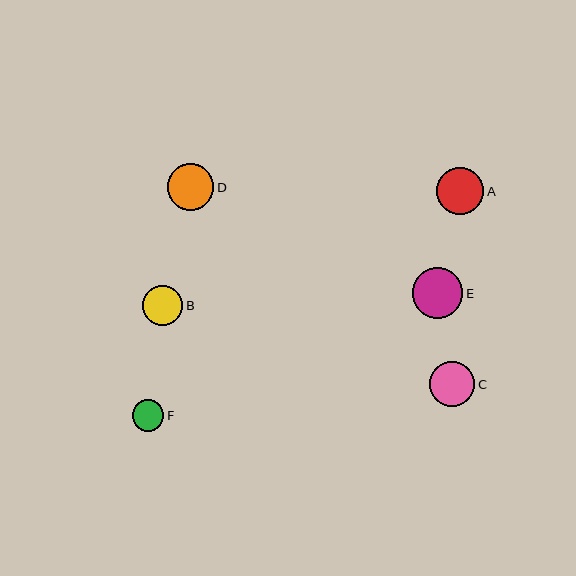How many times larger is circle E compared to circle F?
Circle E is approximately 1.6 times the size of circle F.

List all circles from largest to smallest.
From largest to smallest: E, A, D, C, B, F.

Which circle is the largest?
Circle E is the largest with a size of approximately 50 pixels.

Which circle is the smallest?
Circle F is the smallest with a size of approximately 32 pixels.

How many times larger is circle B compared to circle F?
Circle B is approximately 1.3 times the size of circle F.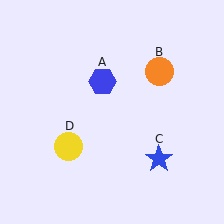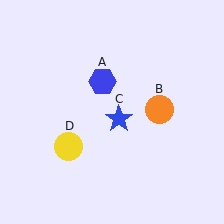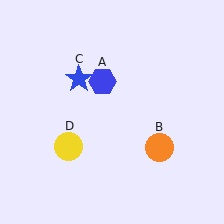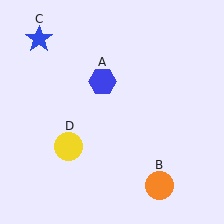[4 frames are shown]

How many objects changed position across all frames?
2 objects changed position: orange circle (object B), blue star (object C).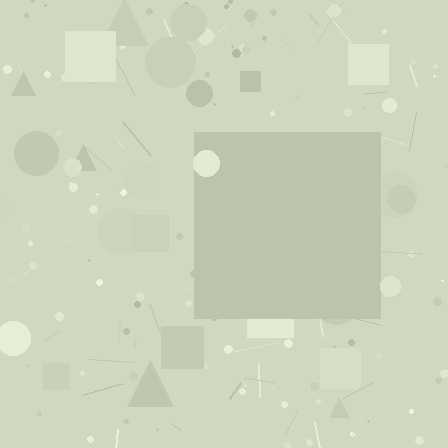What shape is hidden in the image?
A square is hidden in the image.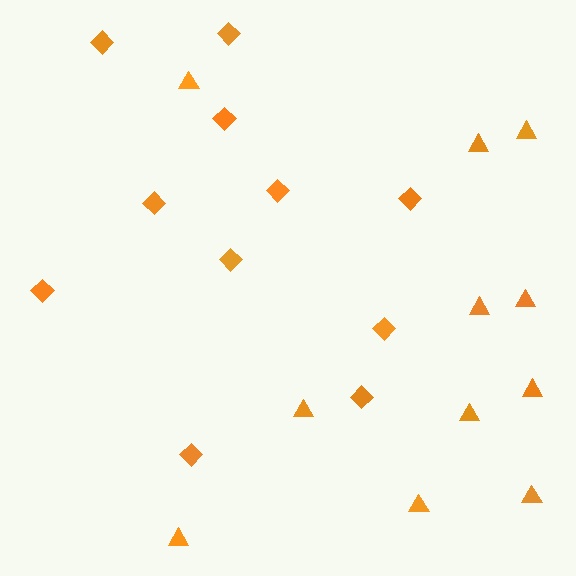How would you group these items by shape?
There are 2 groups: one group of diamonds (11) and one group of triangles (11).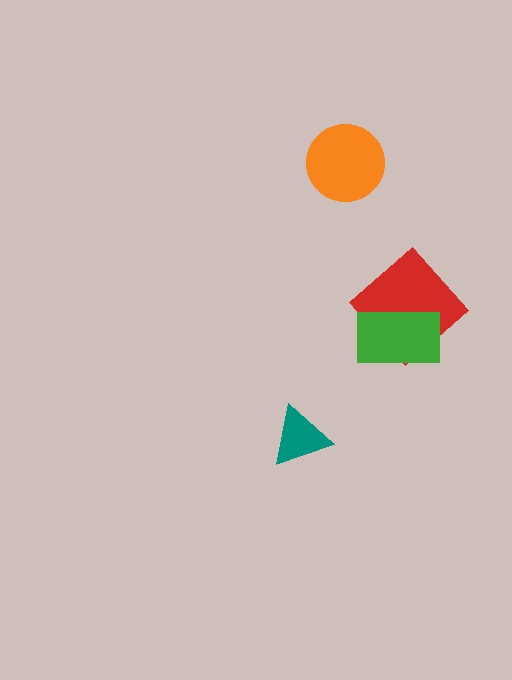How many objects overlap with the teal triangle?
0 objects overlap with the teal triangle.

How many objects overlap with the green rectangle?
1 object overlaps with the green rectangle.